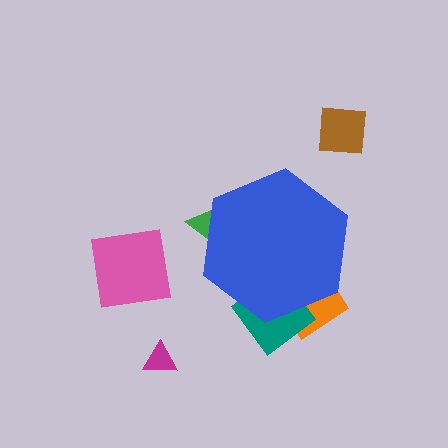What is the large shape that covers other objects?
A blue hexagon.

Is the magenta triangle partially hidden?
No, the magenta triangle is fully visible.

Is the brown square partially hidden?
No, the brown square is fully visible.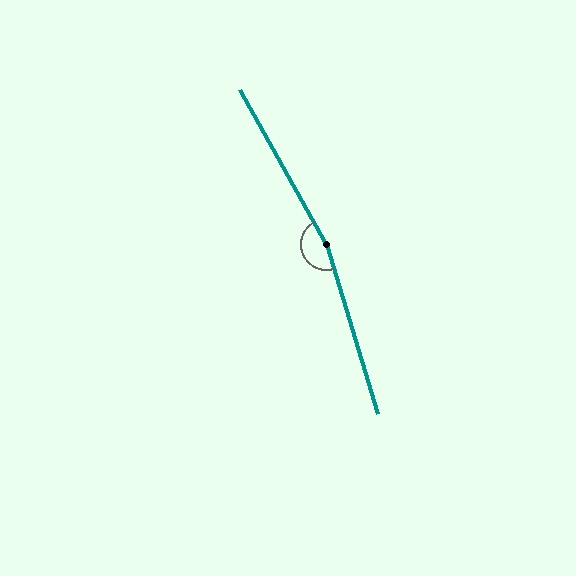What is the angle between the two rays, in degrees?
Approximately 167 degrees.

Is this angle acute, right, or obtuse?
It is obtuse.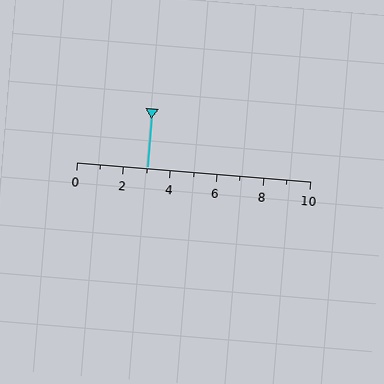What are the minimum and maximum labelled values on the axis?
The axis runs from 0 to 10.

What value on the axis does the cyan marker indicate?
The marker indicates approximately 3.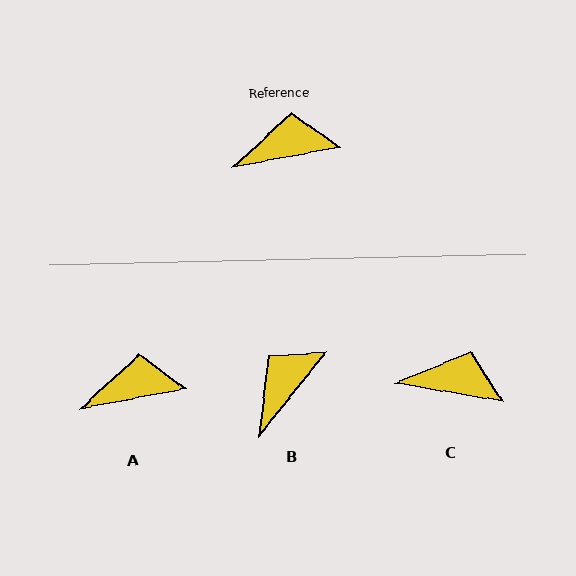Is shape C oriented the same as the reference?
No, it is off by about 21 degrees.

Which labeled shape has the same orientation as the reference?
A.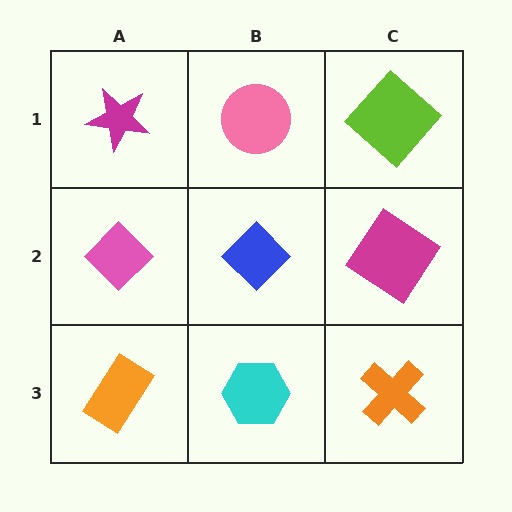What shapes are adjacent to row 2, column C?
A lime diamond (row 1, column C), an orange cross (row 3, column C), a blue diamond (row 2, column B).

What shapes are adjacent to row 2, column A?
A magenta star (row 1, column A), an orange rectangle (row 3, column A), a blue diamond (row 2, column B).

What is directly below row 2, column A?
An orange rectangle.